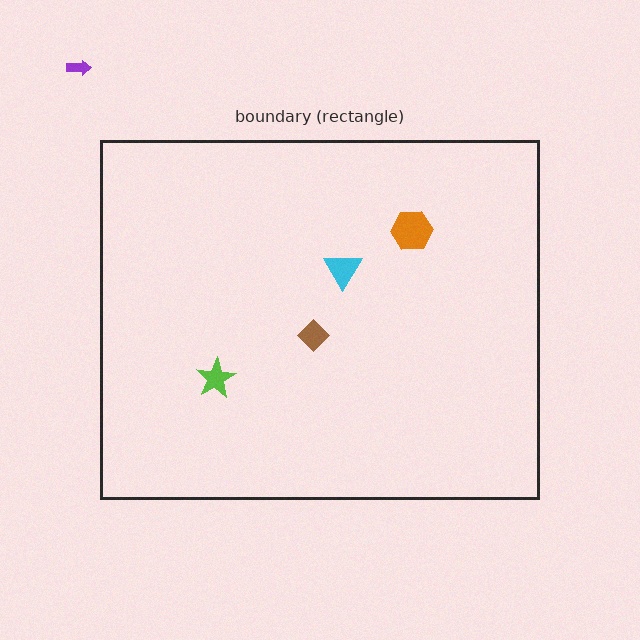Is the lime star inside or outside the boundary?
Inside.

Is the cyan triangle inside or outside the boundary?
Inside.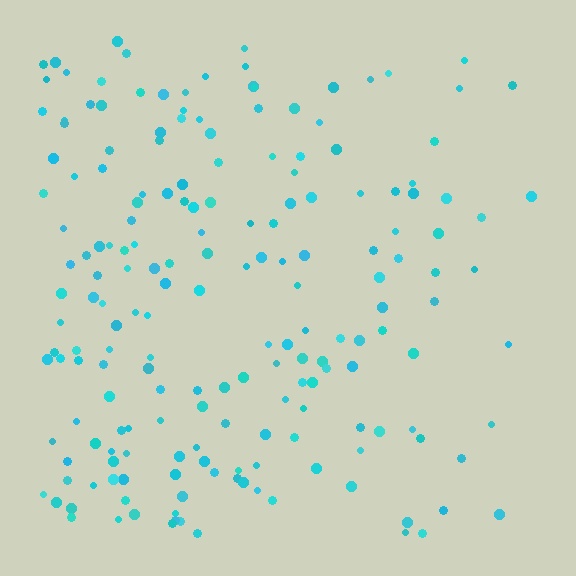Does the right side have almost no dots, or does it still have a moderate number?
Still a moderate number, just noticeably fewer than the left.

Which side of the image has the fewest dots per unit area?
The right.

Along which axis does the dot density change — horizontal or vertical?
Horizontal.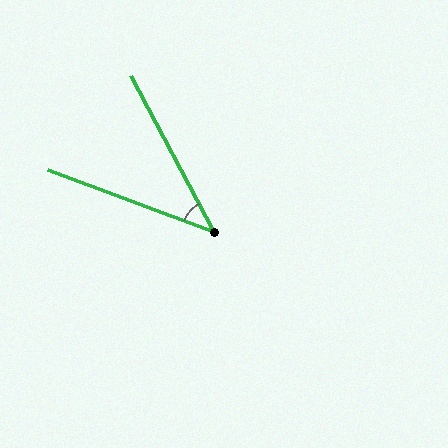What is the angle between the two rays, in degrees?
Approximately 41 degrees.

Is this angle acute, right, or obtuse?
It is acute.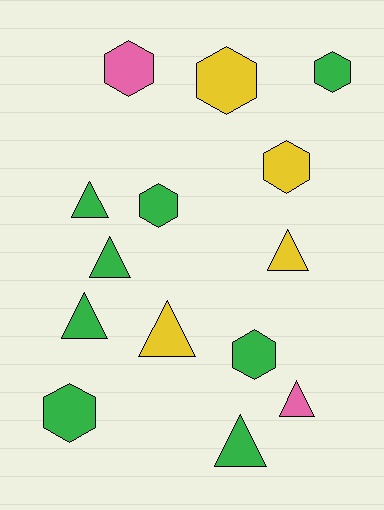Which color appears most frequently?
Green, with 8 objects.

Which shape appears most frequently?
Hexagon, with 7 objects.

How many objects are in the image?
There are 14 objects.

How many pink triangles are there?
There is 1 pink triangle.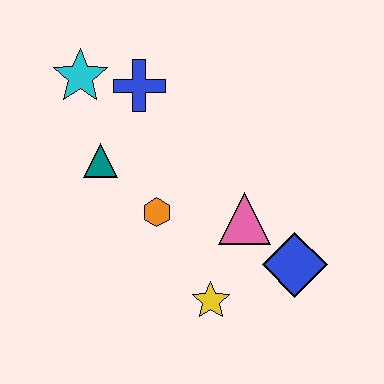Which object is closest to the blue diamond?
The pink triangle is closest to the blue diamond.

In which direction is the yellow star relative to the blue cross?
The yellow star is below the blue cross.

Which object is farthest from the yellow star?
The cyan star is farthest from the yellow star.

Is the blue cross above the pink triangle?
Yes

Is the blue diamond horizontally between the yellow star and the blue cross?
No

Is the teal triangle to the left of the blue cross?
Yes